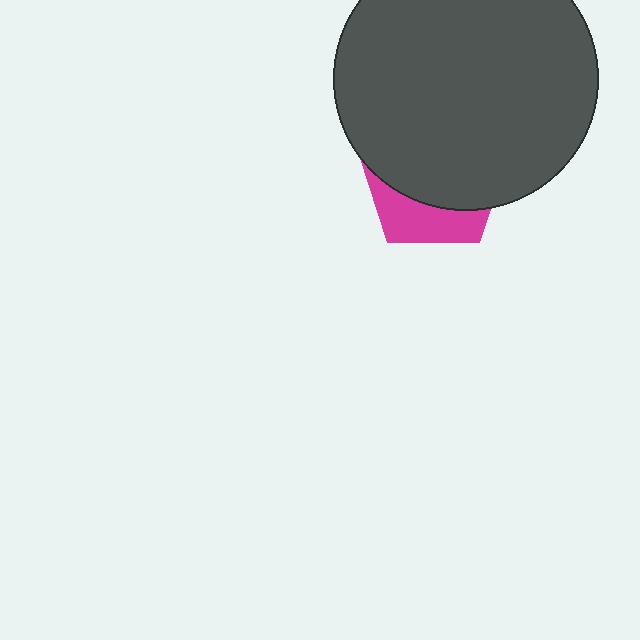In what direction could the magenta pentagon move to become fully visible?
The magenta pentagon could move down. That would shift it out from behind the dark gray circle entirely.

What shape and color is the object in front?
The object in front is a dark gray circle.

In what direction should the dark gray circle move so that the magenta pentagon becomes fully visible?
The dark gray circle should move up. That is the shortest direction to clear the overlap and leave the magenta pentagon fully visible.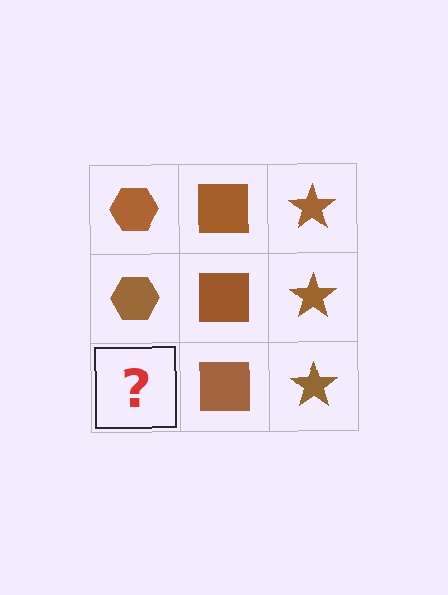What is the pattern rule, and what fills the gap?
The rule is that each column has a consistent shape. The gap should be filled with a brown hexagon.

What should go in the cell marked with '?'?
The missing cell should contain a brown hexagon.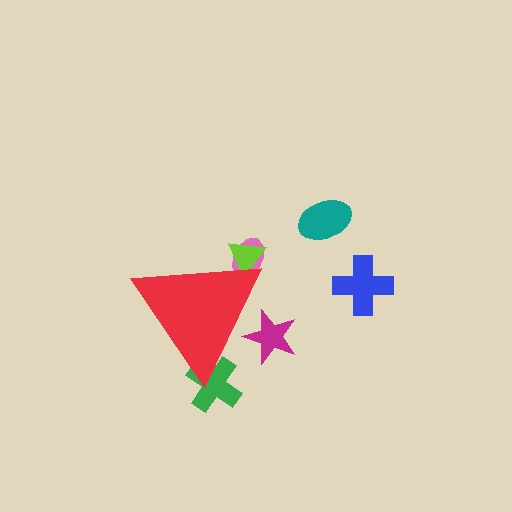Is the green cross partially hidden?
Yes, the green cross is partially hidden behind the red triangle.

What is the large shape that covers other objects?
A red triangle.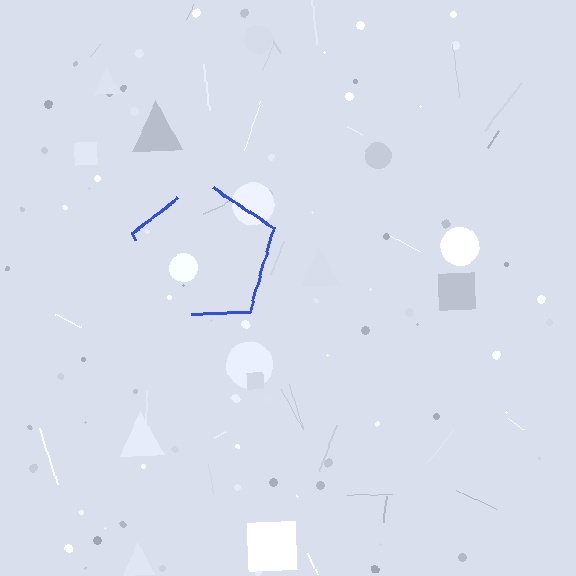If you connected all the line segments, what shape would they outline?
They would outline a pentagon.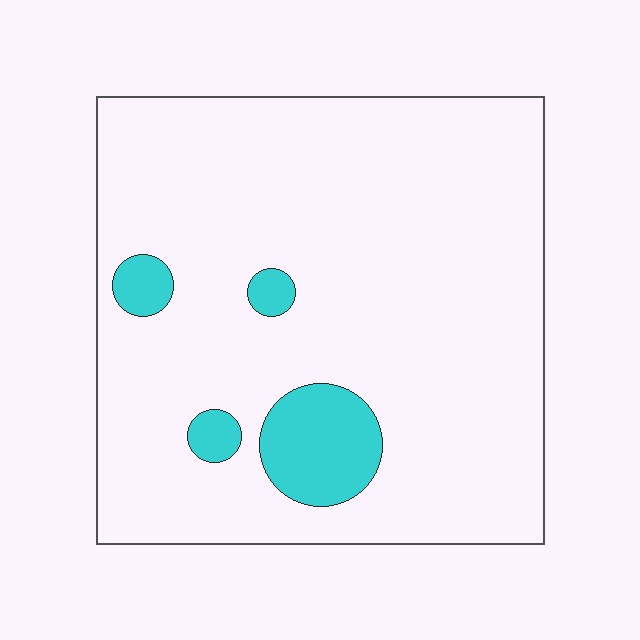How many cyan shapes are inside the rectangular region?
4.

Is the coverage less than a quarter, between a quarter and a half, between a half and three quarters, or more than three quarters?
Less than a quarter.